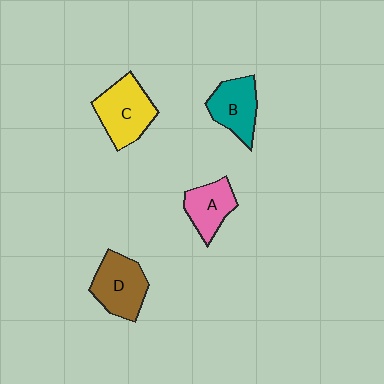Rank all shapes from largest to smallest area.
From largest to smallest: C (yellow), D (brown), B (teal), A (pink).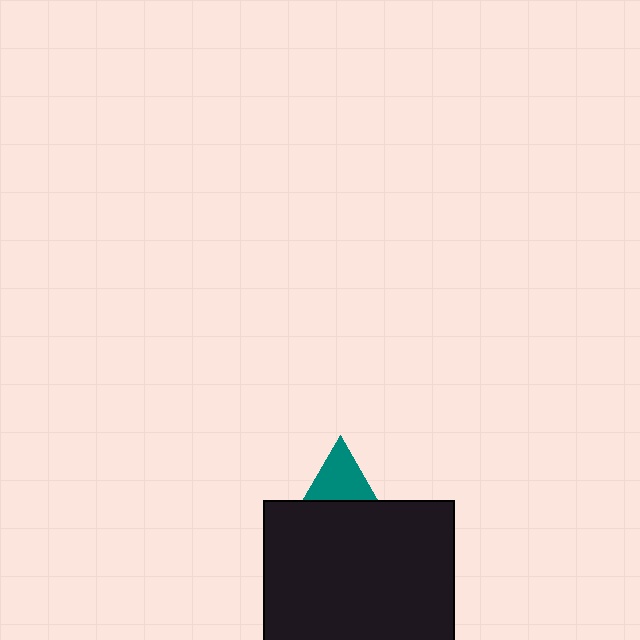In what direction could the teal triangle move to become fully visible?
The teal triangle could move up. That would shift it out from behind the black square entirely.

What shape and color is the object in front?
The object in front is a black square.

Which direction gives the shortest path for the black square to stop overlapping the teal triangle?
Moving down gives the shortest separation.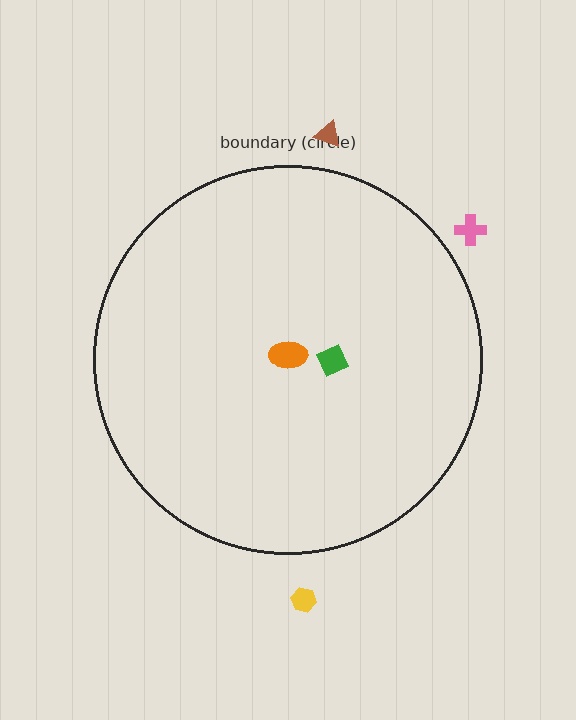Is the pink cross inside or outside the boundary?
Outside.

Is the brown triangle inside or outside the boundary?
Outside.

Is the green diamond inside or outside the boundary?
Inside.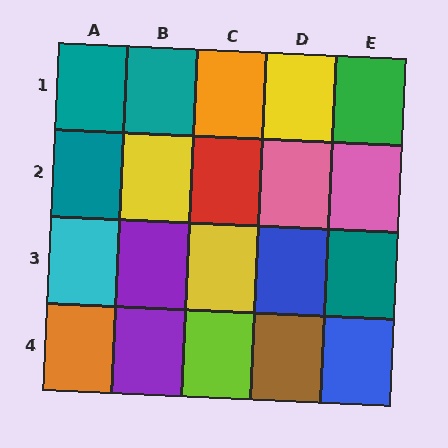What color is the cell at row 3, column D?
Blue.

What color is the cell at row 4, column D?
Brown.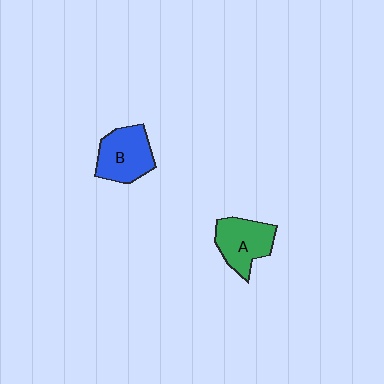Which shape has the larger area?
Shape B (blue).